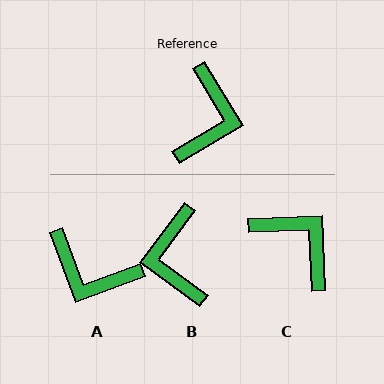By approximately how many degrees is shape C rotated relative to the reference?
Approximately 61 degrees counter-clockwise.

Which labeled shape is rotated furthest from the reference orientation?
B, about 157 degrees away.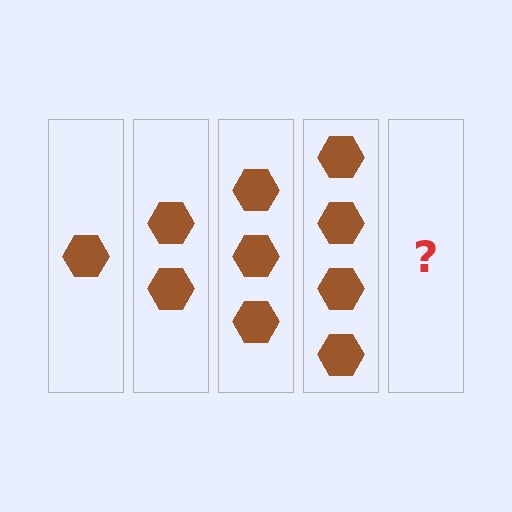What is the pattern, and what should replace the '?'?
The pattern is that each step adds one more hexagon. The '?' should be 5 hexagons.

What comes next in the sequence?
The next element should be 5 hexagons.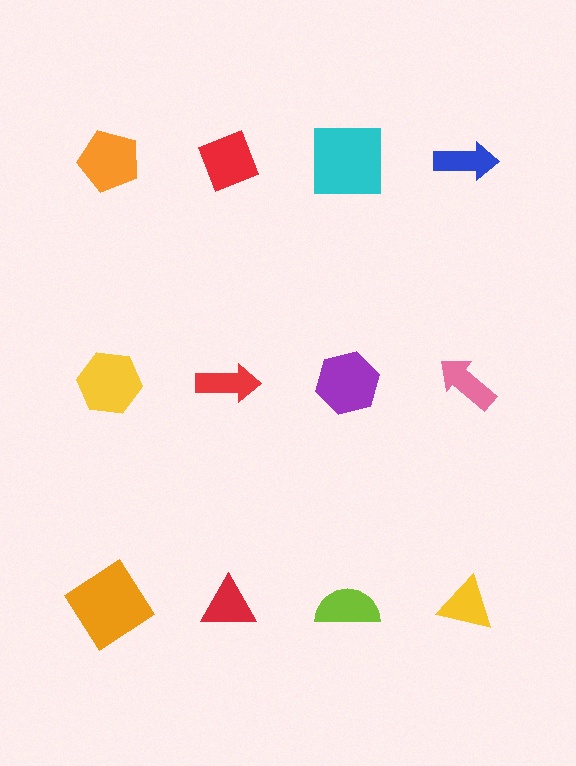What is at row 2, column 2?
A red arrow.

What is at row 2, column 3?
A purple hexagon.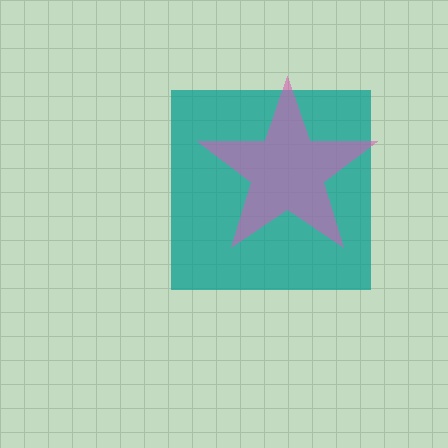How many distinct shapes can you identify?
There are 2 distinct shapes: a teal square, a pink star.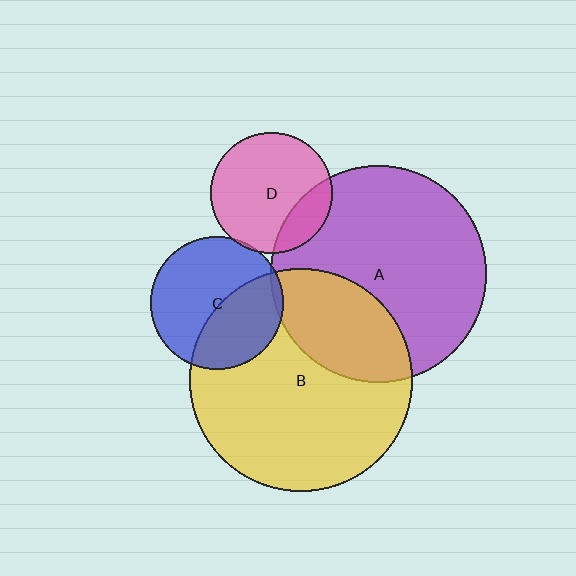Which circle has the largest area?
Circle B (yellow).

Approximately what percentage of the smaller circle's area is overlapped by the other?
Approximately 5%.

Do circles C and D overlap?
Yes.